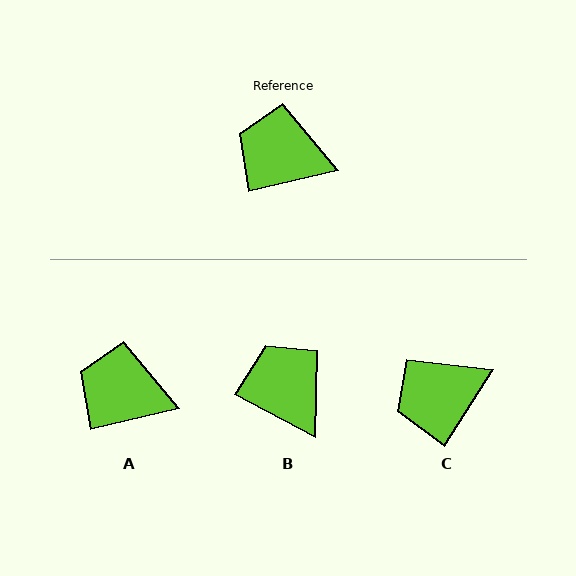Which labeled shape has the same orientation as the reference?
A.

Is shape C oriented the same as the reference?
No, it is off by about 44 degrees.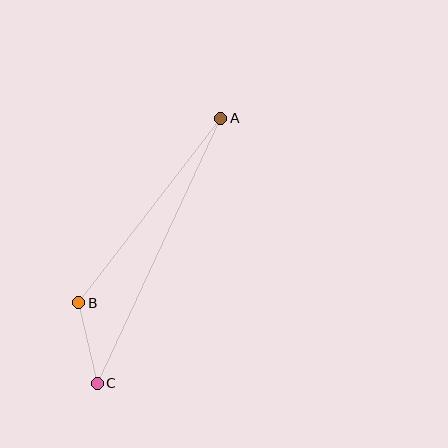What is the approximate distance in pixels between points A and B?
The distance between A and B is approximately 233 pixels.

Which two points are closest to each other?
Points B and C are closest to each other.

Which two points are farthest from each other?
Points A and C are farthest from each other.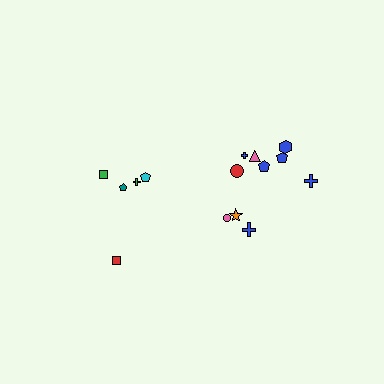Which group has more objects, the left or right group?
The right group.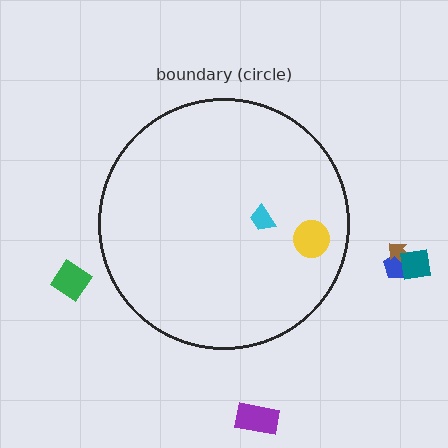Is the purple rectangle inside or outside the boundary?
Outside.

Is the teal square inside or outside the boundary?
Outside.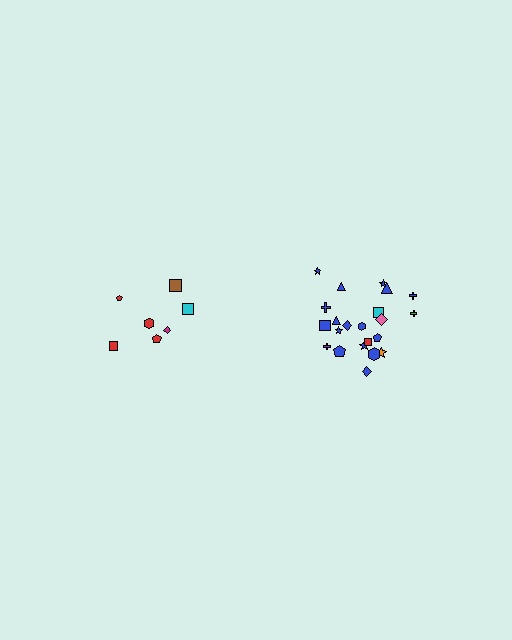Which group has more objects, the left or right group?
The right group.